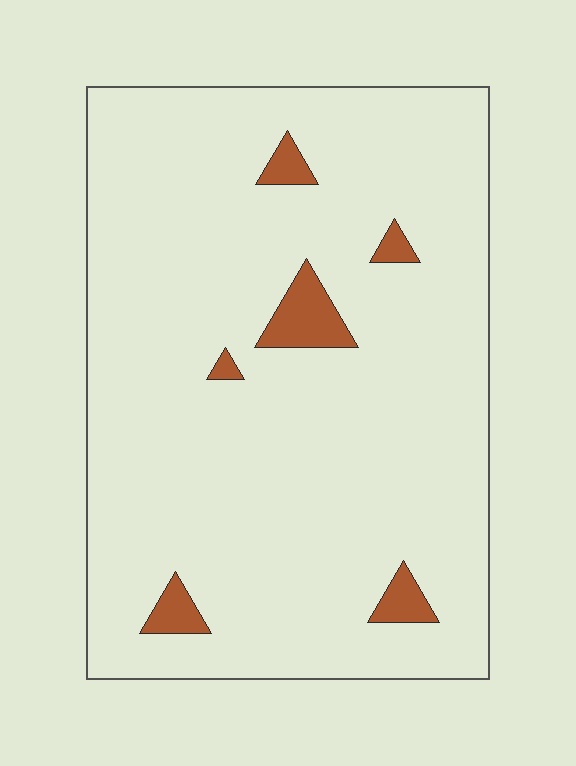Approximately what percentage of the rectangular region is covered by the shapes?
Approximately 5%.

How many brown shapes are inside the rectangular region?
6.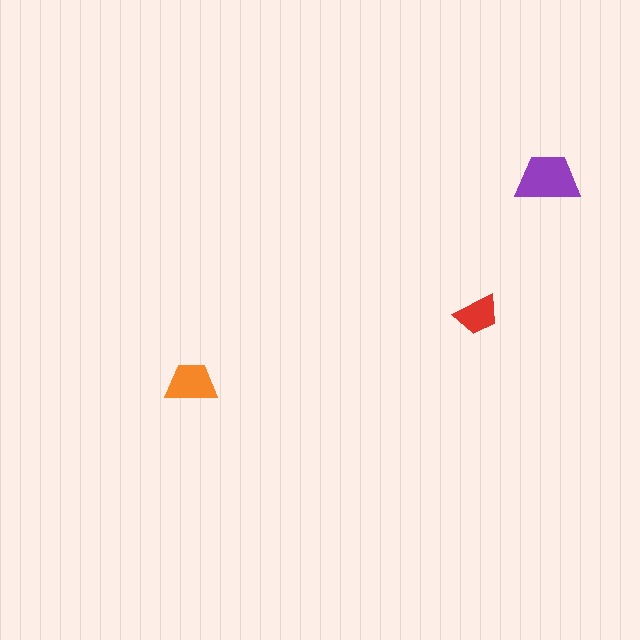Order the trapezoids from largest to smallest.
the purple one, the orange one, the red one.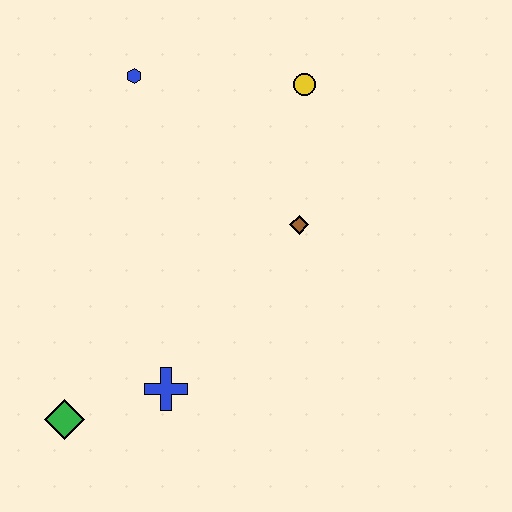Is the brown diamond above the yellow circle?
No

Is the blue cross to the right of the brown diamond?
No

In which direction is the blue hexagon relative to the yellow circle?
The blue hexagon is to the left of the yellow circle.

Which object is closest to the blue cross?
The green diamond is closest to the blue cross.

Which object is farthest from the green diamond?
The yellow circle is farthest from the green diamond.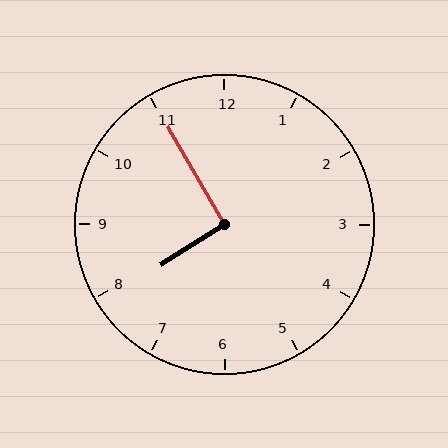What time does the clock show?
7:55.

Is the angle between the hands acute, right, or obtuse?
It is right.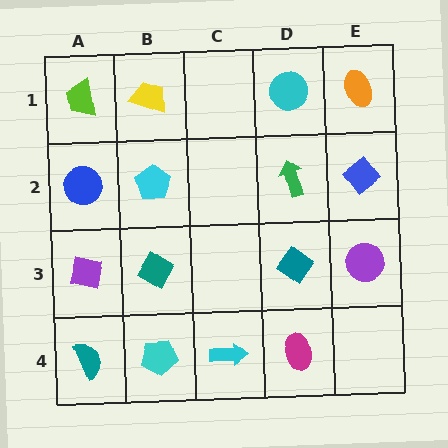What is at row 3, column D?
A teal diamond.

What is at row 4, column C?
A cyan arrow.